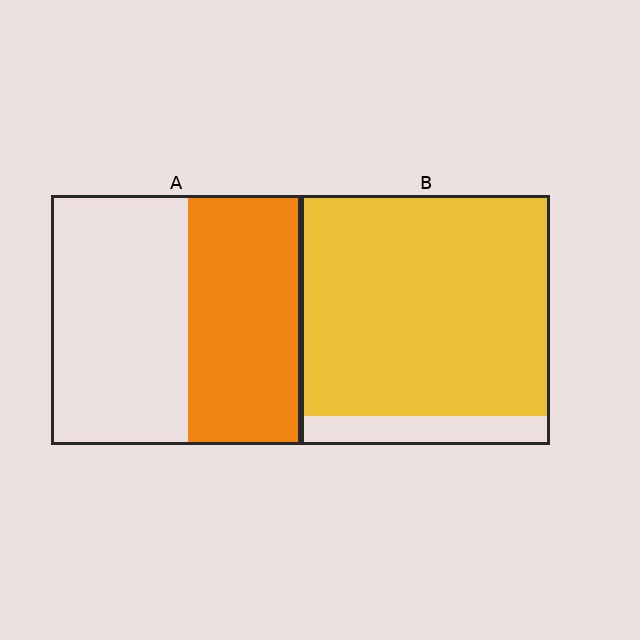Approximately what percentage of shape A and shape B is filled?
A is approximately 45% and B is approximately 90%.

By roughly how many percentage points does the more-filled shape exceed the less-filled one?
By roughly 45 percentage points (B over A).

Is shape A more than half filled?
No.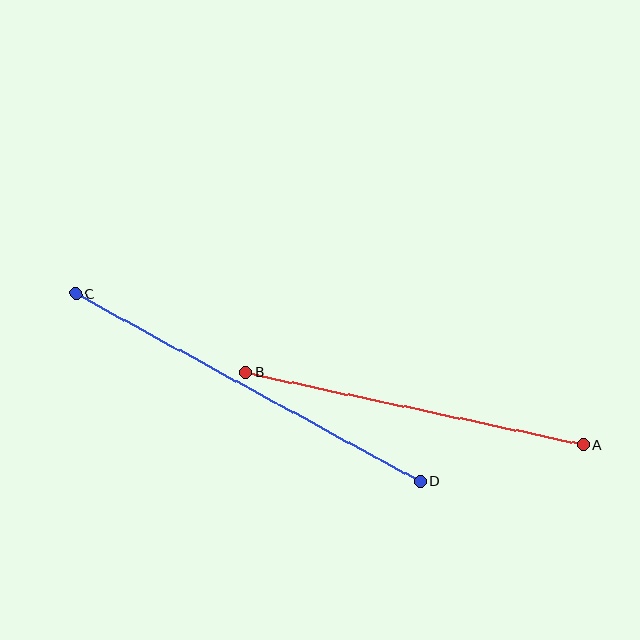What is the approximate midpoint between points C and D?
The midpoint is at approximately (248, 388) pixels.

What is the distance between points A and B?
The distance is approximately 345 pixels.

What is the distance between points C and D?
The distance is approximately 392 pixels.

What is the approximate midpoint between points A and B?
The midpoint is at approximately (414, 409) pixels.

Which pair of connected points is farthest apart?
Points C and D are farthest apart.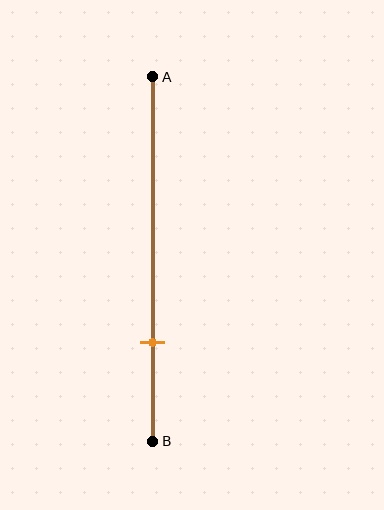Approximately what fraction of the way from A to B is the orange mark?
The orange mark is approximately 75% of the way from A to B.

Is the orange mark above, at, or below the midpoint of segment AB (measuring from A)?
The orange mark is below the midpoint of segment AB.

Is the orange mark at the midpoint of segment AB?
No, the mark is at about 75% from A, not at the 50% midpoint.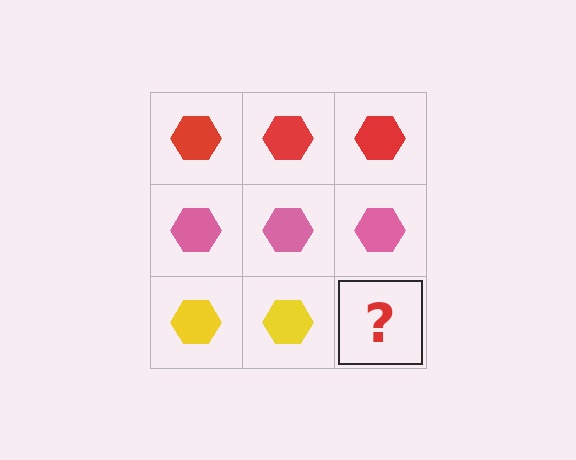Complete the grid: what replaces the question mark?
The question mark should be replaced with a yellow hexagon.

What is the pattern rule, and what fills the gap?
The rule is that each row has a consistent color. The gap should be filled with a yellow hexagon.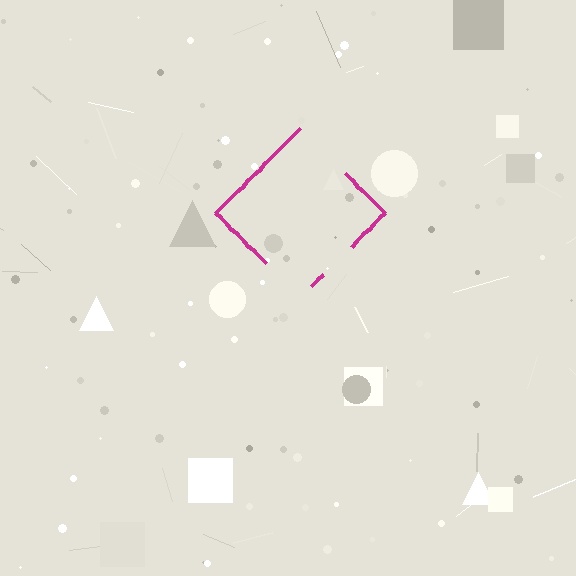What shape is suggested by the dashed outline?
The dashed outline suggests a diamond.